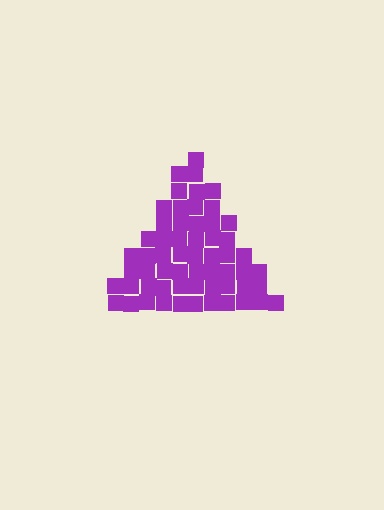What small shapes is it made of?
It is made of small squares.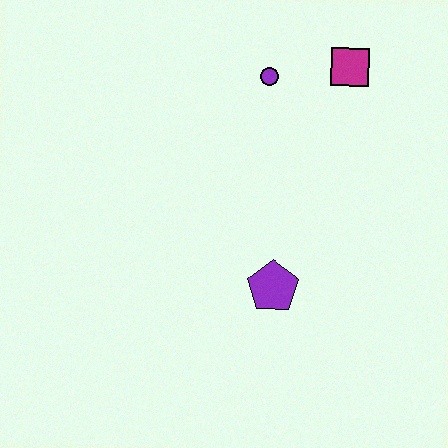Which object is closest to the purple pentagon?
The purple circle is closest to the purple pentagon.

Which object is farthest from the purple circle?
The purple pentagon is farthest from the purple circle.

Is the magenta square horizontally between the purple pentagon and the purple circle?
No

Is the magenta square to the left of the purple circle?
No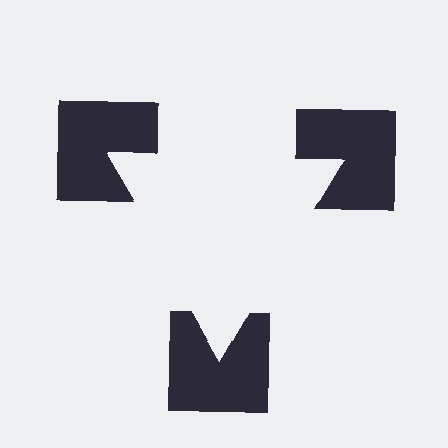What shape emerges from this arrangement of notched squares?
An illusory triangle — its edges are inferred from the aligned wedge cuts in the notched squares, not physically drawn.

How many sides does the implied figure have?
3 sides.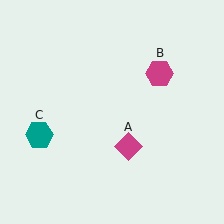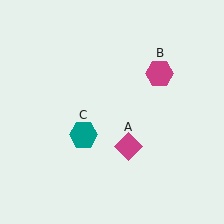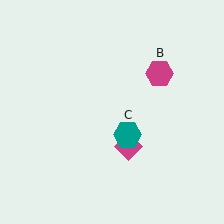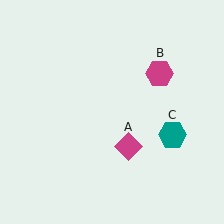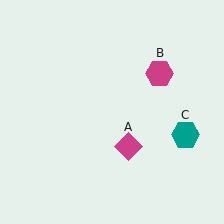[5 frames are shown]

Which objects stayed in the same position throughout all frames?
Magenta diamond (object A) and magenta hexagon (object B) remained stationary.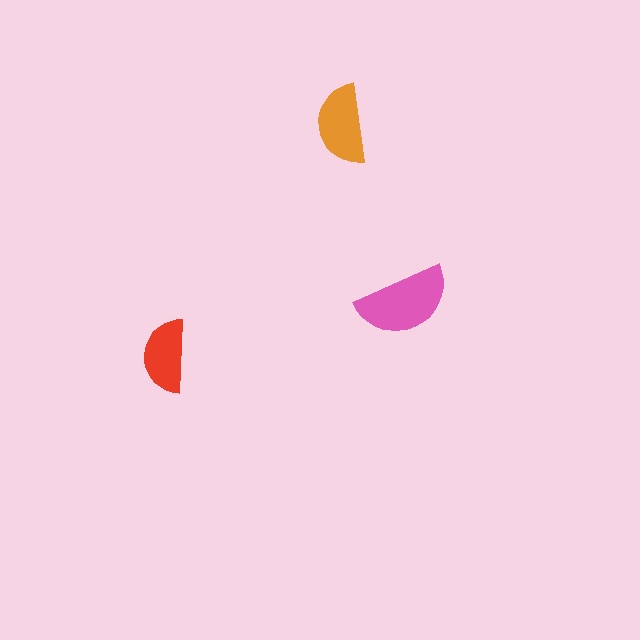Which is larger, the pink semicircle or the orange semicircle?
The pink one.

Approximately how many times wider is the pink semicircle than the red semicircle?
About 1.5 times wider.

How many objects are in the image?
There are 3 objects in the image.